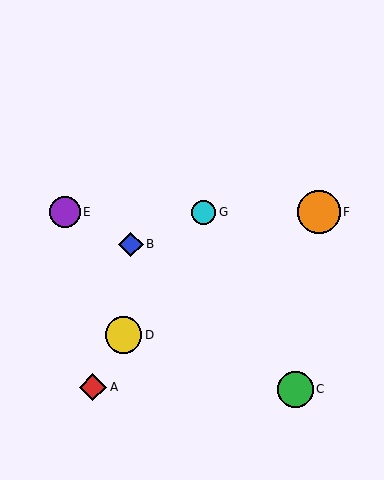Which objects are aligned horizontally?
Objects E, F, G are aligned horizontally.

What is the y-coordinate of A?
Object A is at y≈387.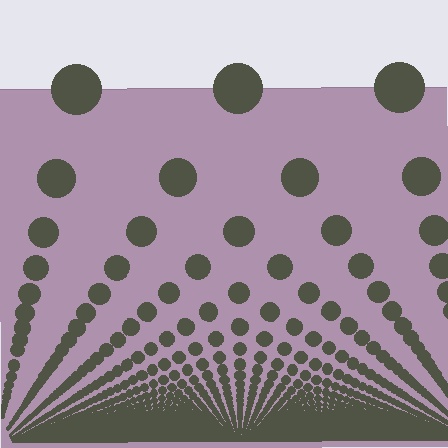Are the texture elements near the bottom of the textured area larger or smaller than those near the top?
Smaller. The gradient is inverted — elements near the bottom are smaller and denser.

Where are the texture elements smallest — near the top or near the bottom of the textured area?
Near the bottom.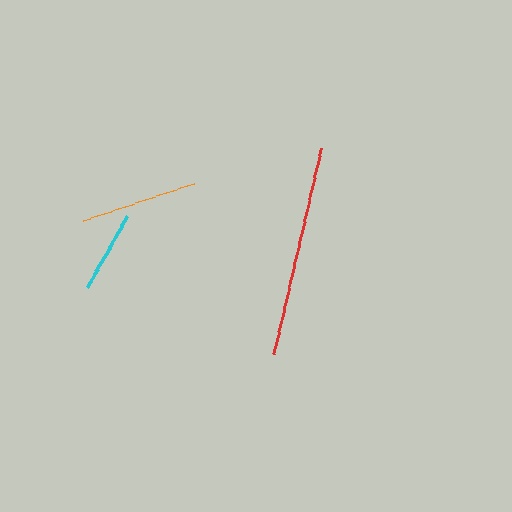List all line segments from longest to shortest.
From longest to shortest: red, orange, cyan.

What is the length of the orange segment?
The orange segment is approximately 116 pixels long.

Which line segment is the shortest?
The cyan line is the shortest at approximately 81 pixels.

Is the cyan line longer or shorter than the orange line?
The orange line is longer than the cyan line.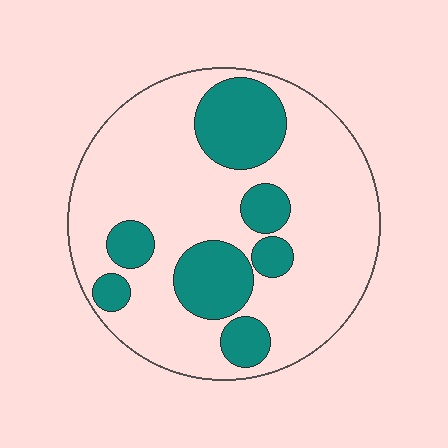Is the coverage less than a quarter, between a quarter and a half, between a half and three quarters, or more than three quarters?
Between a quarter and a half.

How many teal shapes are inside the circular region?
7.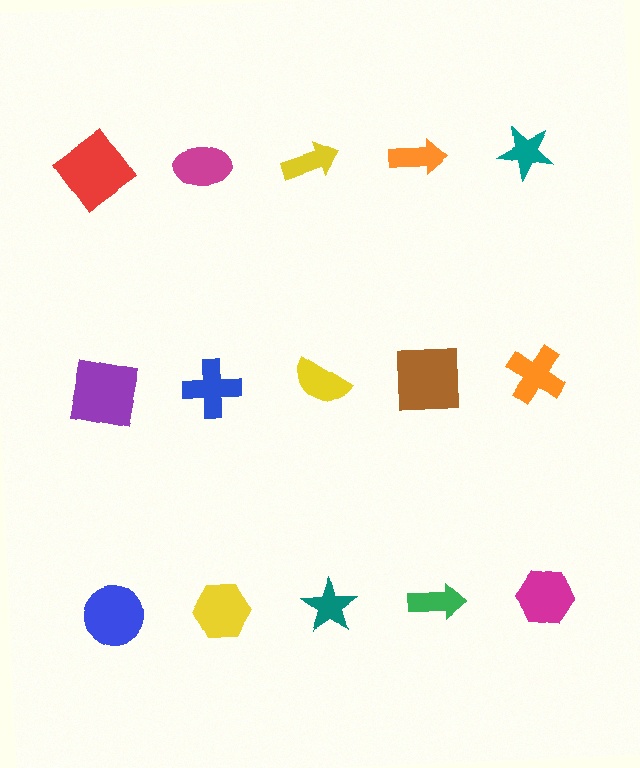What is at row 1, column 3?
A yellow arrow.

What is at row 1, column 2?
A magenta ellipse.